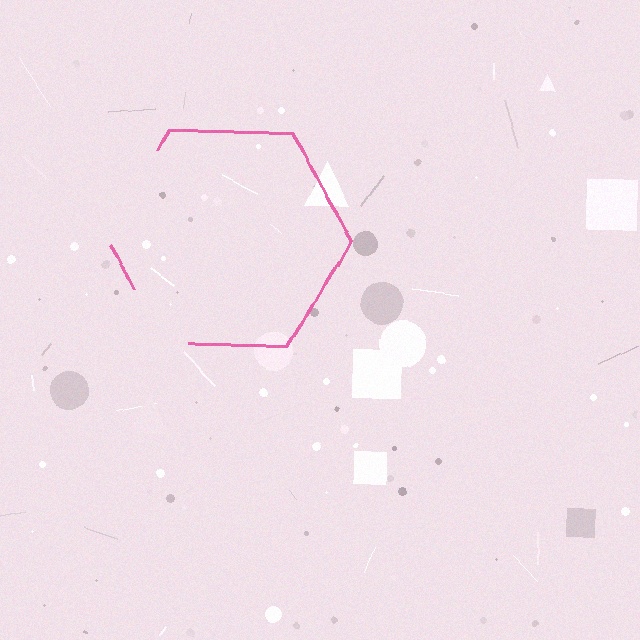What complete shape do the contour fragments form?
The contour fragments form a hexagon.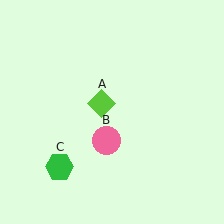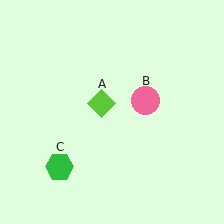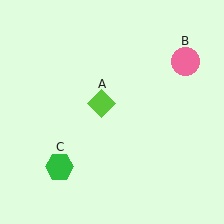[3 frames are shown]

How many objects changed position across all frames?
1 object changed position: pink circle (object B).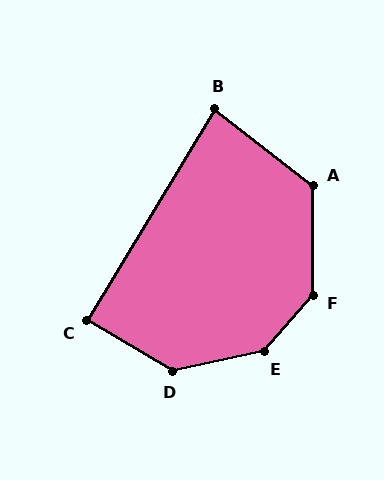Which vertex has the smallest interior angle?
B, at approximately 83 degrees.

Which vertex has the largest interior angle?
E, at approximately 143 degrees.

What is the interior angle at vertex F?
Approximately 139 degrees (obtuse).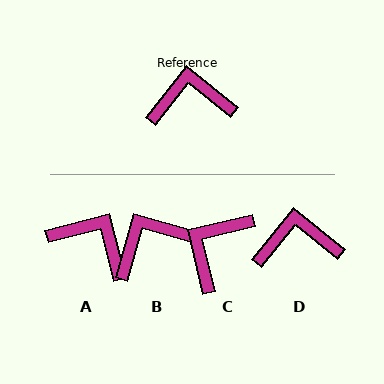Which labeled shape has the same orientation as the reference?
D.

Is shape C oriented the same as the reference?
No, it is off by about 52 degrees.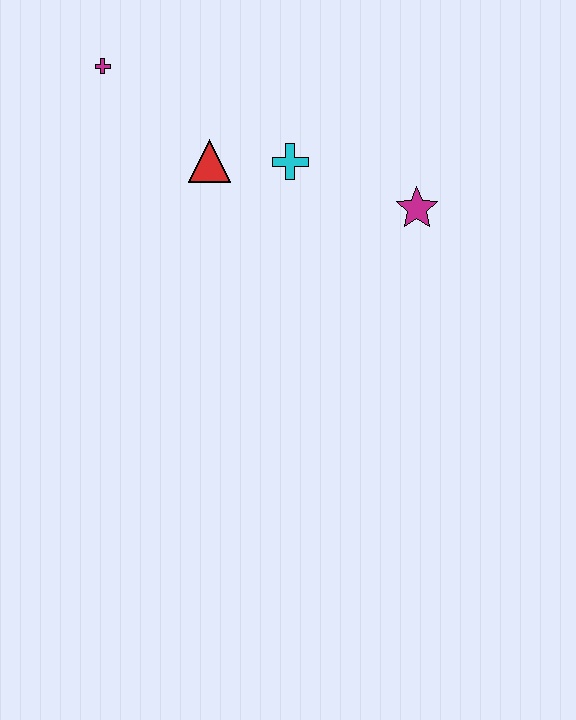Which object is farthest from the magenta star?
The magenta cross is farthest from the magenta star.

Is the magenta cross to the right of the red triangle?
No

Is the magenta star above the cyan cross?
No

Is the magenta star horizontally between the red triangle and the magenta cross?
No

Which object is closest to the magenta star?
The cyan cross is closest to the magenta star.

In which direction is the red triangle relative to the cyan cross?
The red triangle is to the left of the cyan cross.